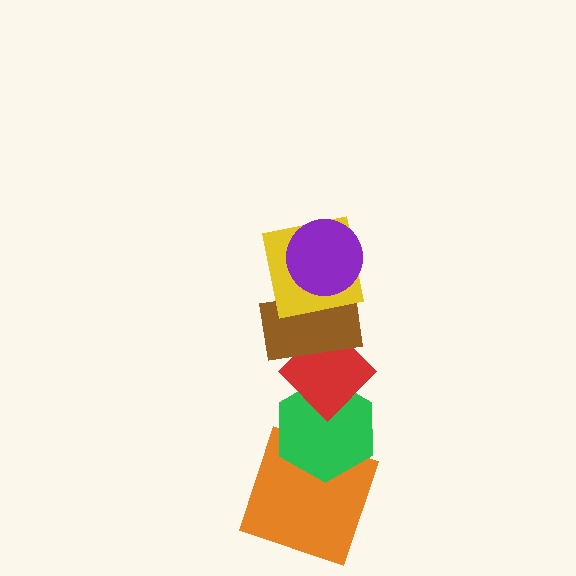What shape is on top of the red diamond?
The brown rectangle is on top of the red diamond.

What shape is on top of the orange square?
The green hexagon is on top of the orange square.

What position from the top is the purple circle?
The purple circle is 1st from the top.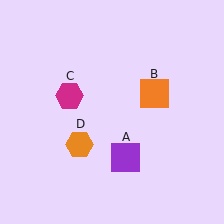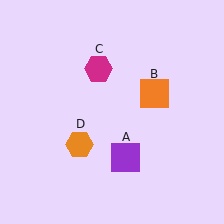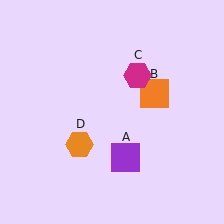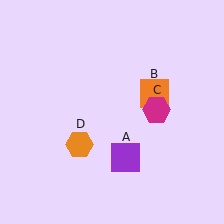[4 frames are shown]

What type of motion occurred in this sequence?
The magenta hexagon (object C) rotated clockwise around the center of the scene.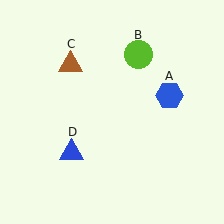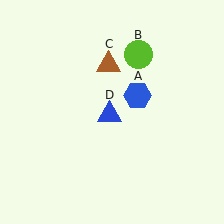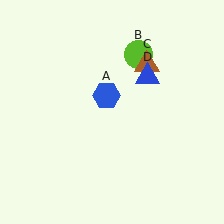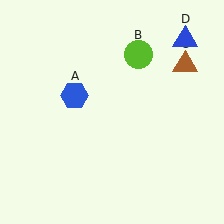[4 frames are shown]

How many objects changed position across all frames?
3 objects changed position: blue hexagon (object A), brown triangle (object C), blue triangle (object D).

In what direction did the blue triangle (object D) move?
The blue triangle (object D) moved up and to the right.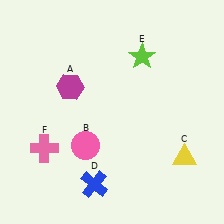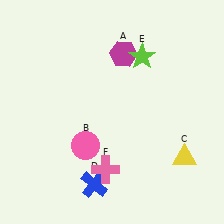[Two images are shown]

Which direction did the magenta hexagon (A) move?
The magenta hexagon (A) moved right.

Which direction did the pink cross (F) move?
The pink cross (F) moved right.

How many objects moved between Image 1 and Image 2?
2 objects moved between the two images.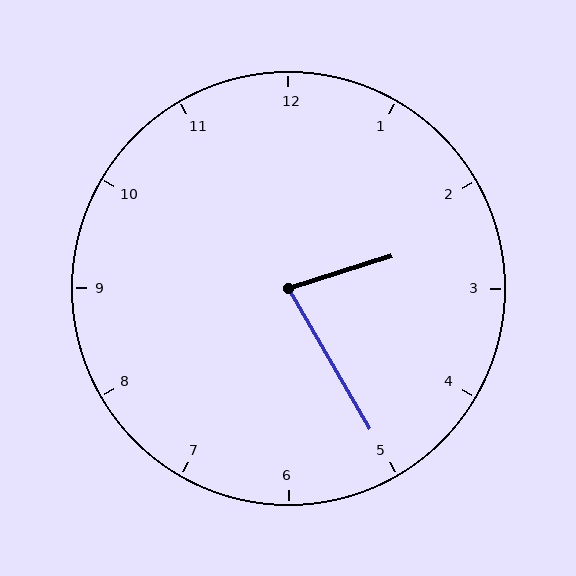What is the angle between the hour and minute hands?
Approximately 78 degrees.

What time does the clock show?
2:25.